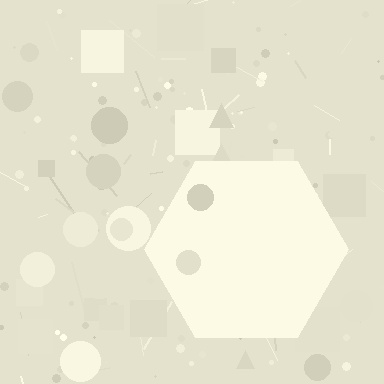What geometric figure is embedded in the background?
A hexagon is embedded in the background.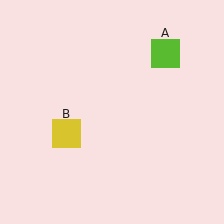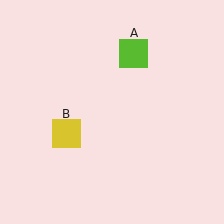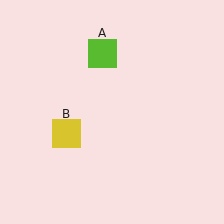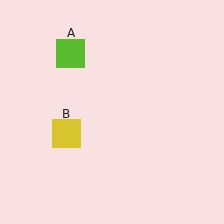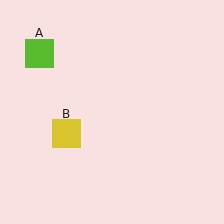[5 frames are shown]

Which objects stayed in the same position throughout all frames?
Yellow square (object B) remained stationary.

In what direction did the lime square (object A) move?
The lime square (object A) moved left.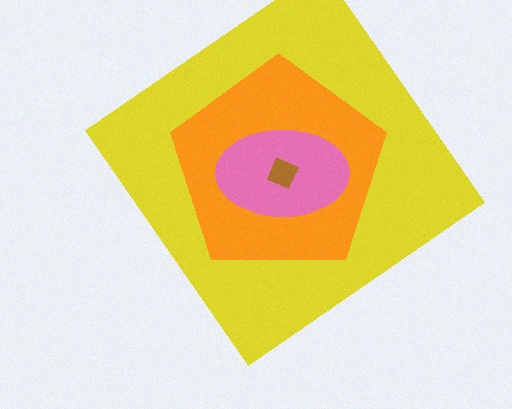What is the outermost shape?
The yellow diamond.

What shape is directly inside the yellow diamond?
The orange pentagon.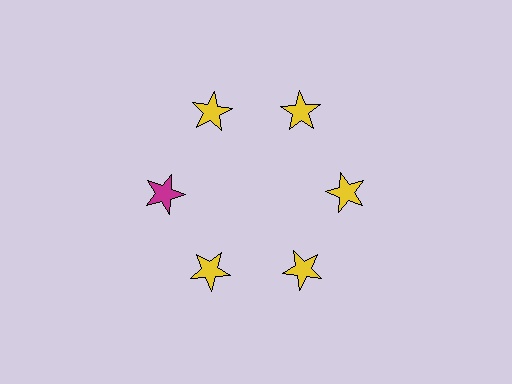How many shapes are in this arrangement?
There are 6 shapes arranged in a ring pattern.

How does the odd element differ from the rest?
It has a different color: magenta instead of yellow.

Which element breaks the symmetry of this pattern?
The magenta star at roughly the 9 o'clock position breaks the symmetry. All other shapes are yellow stars.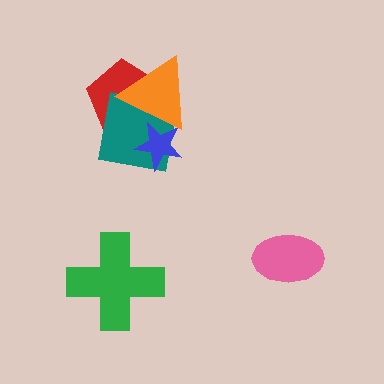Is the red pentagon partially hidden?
Yes, it is partially covered by another shape.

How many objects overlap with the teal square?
3 objects overlap with the teal square.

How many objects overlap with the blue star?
3 objects overlap with the blue star.